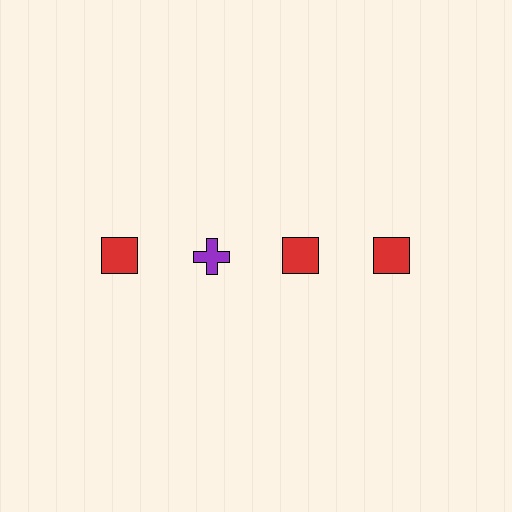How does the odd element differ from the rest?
It differs in both color (purple instead of red) and shape (cross instead of square).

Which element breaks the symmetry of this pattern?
The purple cross in the top row, second from left column breaks the symmetry. All other shapes are red squares.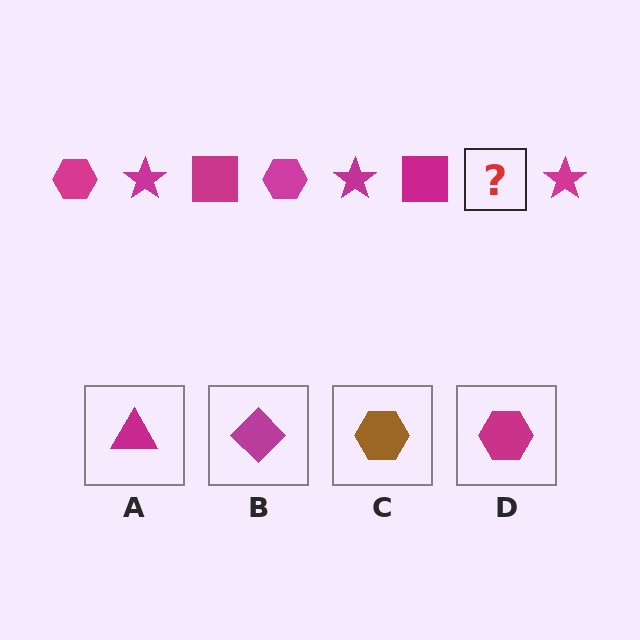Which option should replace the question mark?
Option D.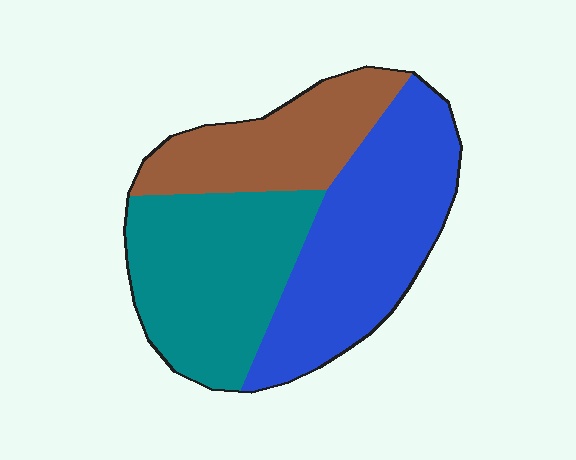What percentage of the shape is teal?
Teal takes up about three eighths (3/8) of the shape.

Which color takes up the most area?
Blue, at roughly 40%.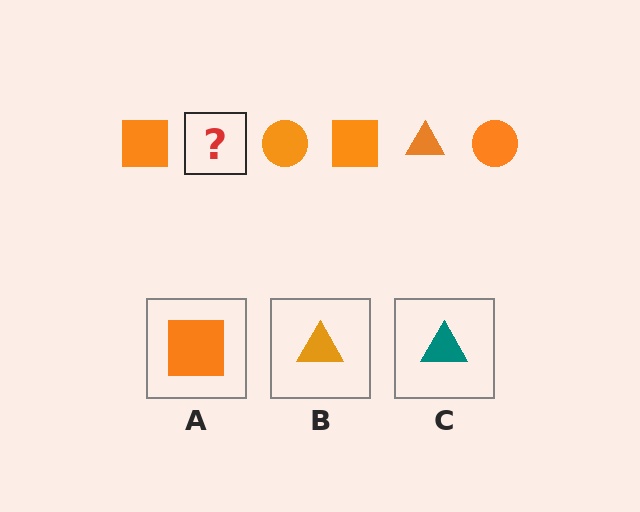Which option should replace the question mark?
Option B.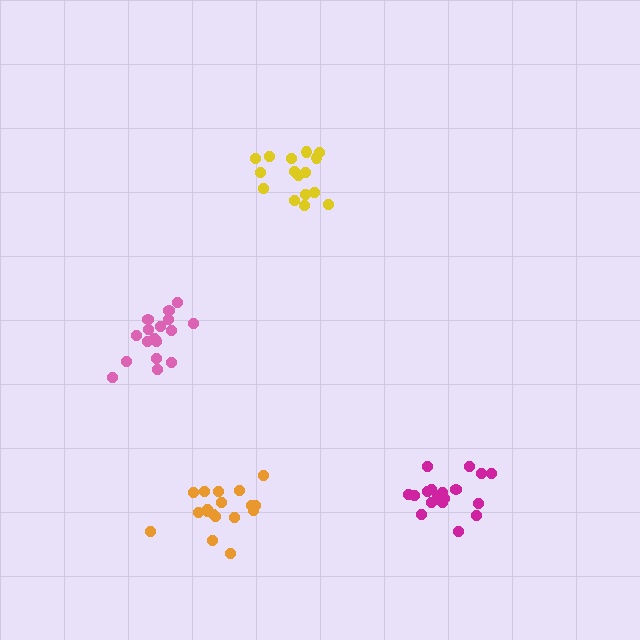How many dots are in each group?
Group 1: 18 dots, Group 2: 16 dots, Group 3: 20 dots, Group 4: 18 dots (72 total).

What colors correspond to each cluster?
The clusters are colored: pink, yellow, magenta, orange.